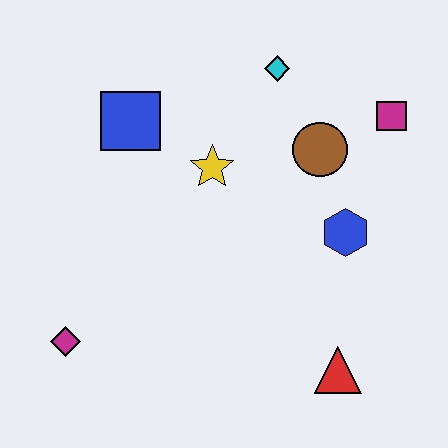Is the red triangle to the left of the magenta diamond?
No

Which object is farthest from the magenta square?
The magenta diamond is farthest from the magenta square.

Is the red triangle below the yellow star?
Yes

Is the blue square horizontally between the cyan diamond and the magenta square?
No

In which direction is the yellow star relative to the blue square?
The yellow star is to the right of the blue square.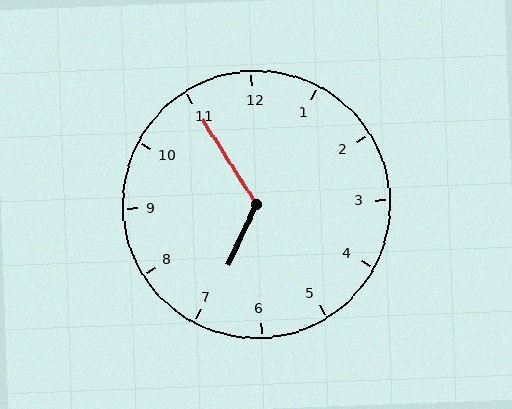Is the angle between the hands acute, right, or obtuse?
It is obtuse.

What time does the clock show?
6:55.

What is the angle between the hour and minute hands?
Approximately 122 degrees.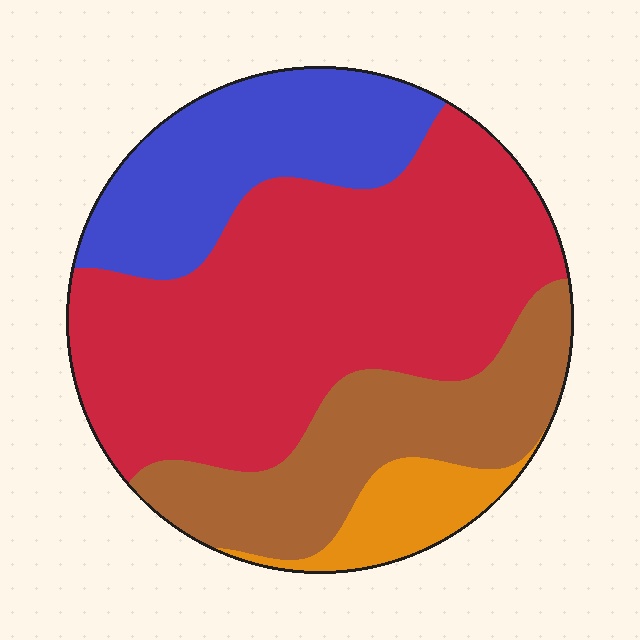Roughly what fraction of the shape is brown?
Brown takes up about one fifth (1/5) of the shape.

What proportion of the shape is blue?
Blue covers 21% of the shape.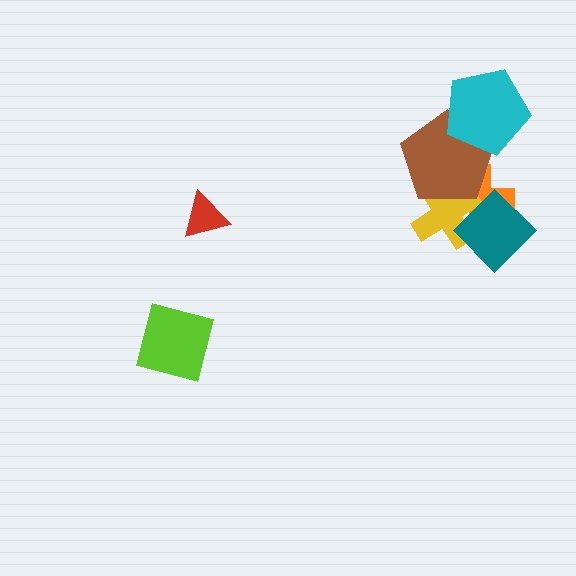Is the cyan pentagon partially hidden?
No, no other shape covers it.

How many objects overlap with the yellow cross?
3 objects overlap with the yellow cross.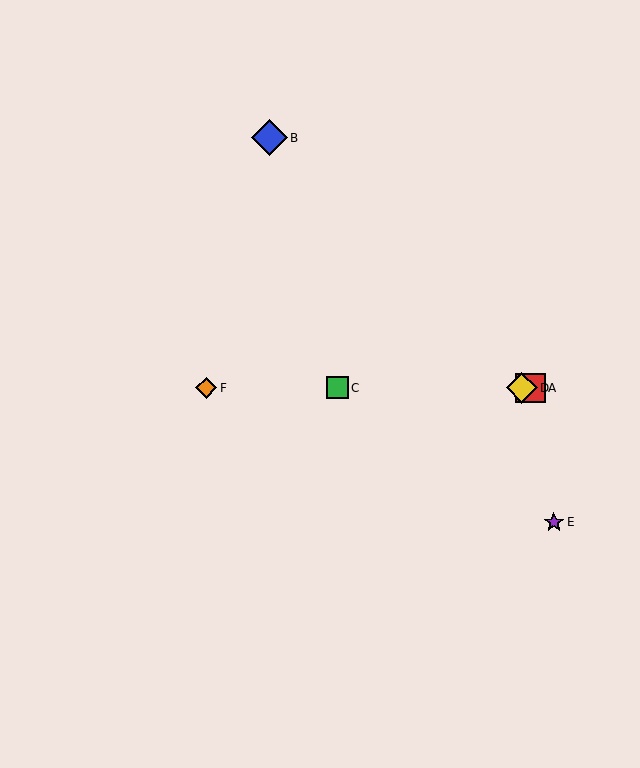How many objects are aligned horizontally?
4 objects (A, C, D, F) are aligned horizontally.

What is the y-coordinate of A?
Object A is at y≈388.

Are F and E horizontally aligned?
No, F is at y≈388 and E is at y≈522.